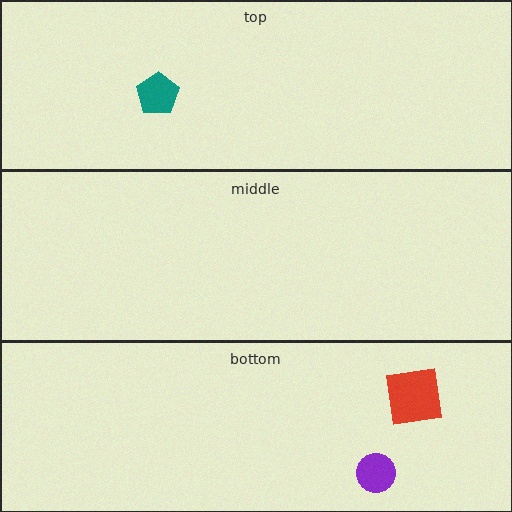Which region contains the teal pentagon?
The top region.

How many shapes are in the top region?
1.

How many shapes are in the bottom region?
2.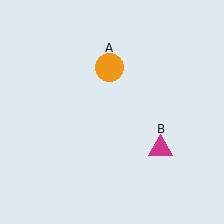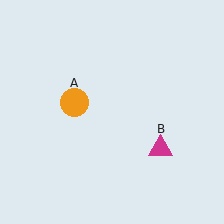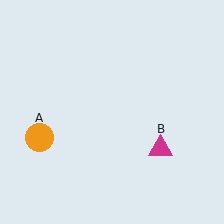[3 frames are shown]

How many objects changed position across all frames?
1 object changed position: orange circle (object A).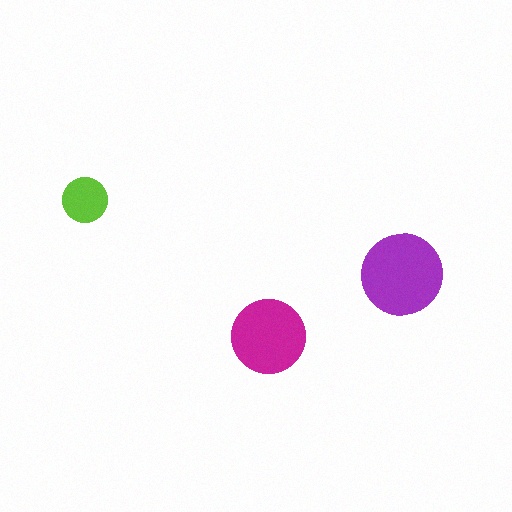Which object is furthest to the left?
The lime circle is leftmost.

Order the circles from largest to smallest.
the purple one, the magenta one, the lime one.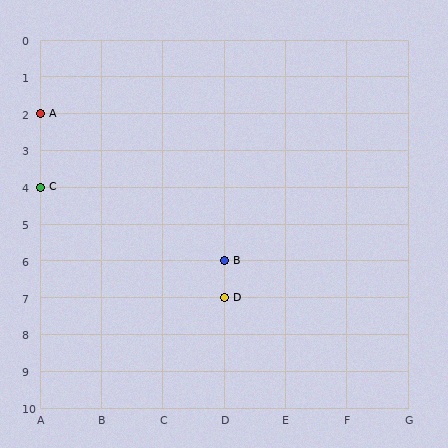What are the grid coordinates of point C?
Point C is at grid coordinates (A, 4).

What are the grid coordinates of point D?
Point D is at grid coordinates (D, 7).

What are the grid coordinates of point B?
Point B is at grid coordinates (D, 6).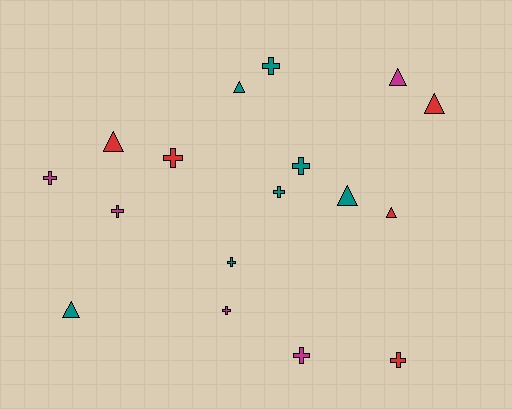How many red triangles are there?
There are 3 red triangles.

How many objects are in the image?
There are 17 objects.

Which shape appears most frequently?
Cross, with 10 objects.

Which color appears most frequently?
Teal, with 7 objects.